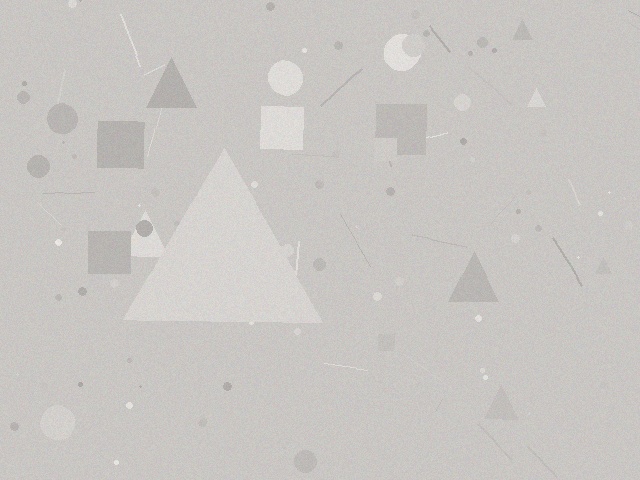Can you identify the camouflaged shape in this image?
The camouflaged shape is a triangle.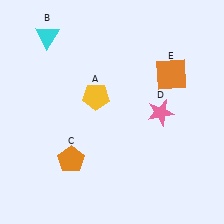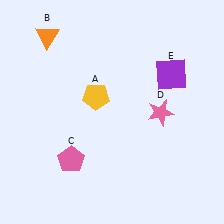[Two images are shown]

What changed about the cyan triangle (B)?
In Image 1, B is cyan. In Image 2, it changed to orange.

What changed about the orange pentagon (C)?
In Image 1, C is orange. In Image 2, it changed to pink.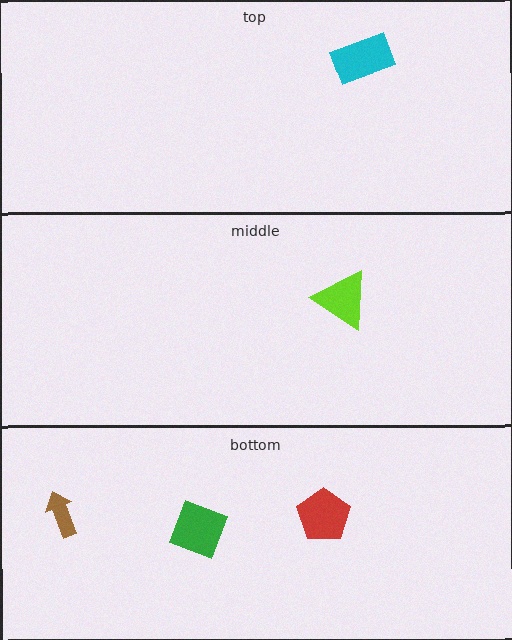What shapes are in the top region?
The cyan rectangle.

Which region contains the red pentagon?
The bottom region.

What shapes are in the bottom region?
The brown arrow, the red pentagon, the green diamond.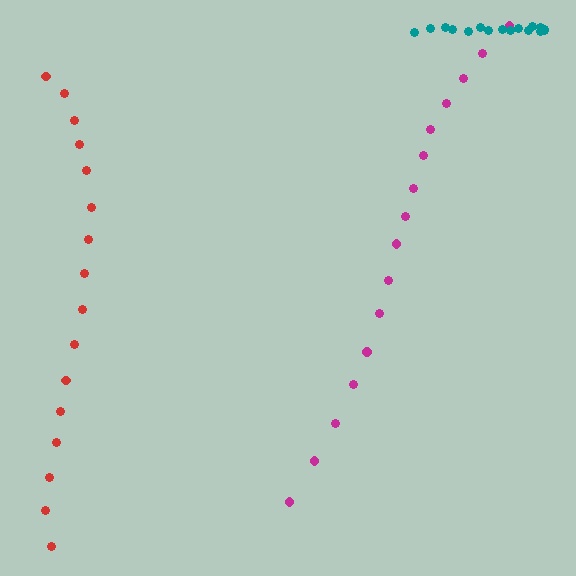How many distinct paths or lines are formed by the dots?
There are 3 distinct paths.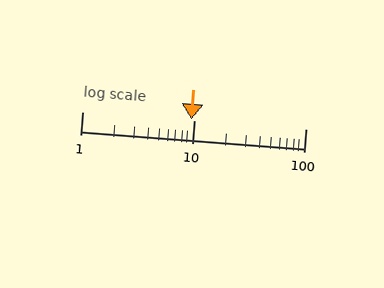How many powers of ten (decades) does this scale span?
The scale spans 2 decades, from 1 to 100.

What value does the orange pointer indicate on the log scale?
The pointer indicates approximately 9.5.